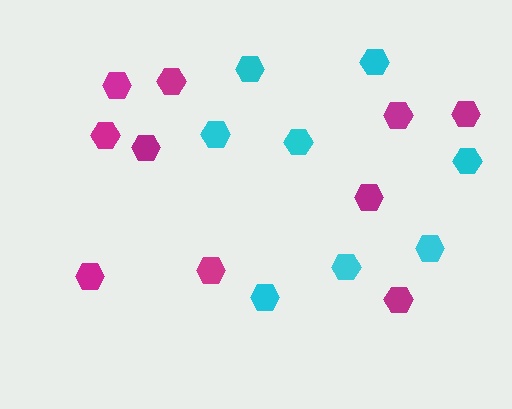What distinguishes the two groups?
There are 2 groups: one group of cyan hexagons (8) and one group of magenta hexagons (10).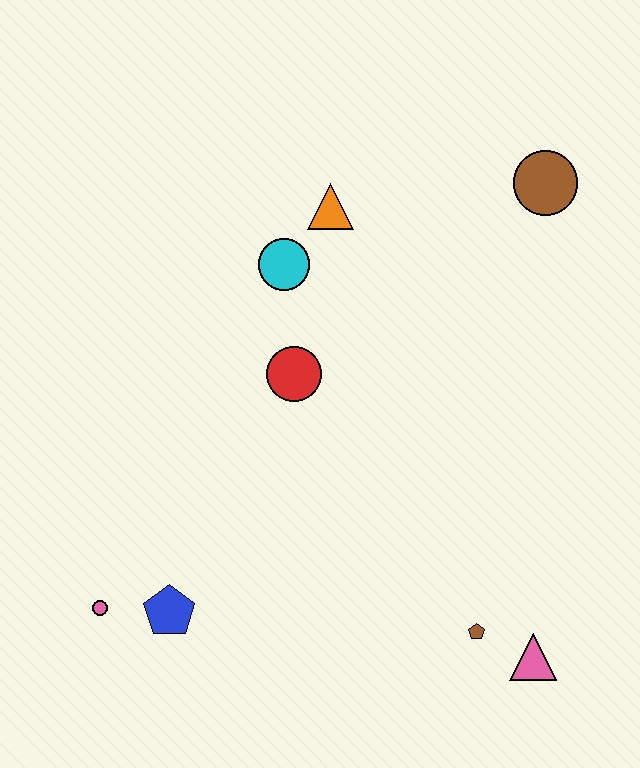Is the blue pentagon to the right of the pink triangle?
No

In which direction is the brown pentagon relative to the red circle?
The brown pentagon is below the red circle.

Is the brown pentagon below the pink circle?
Yes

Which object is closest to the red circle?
The cyan circle is closest to the red circle.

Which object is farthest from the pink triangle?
The orange triangle is farthest from the pink triangle.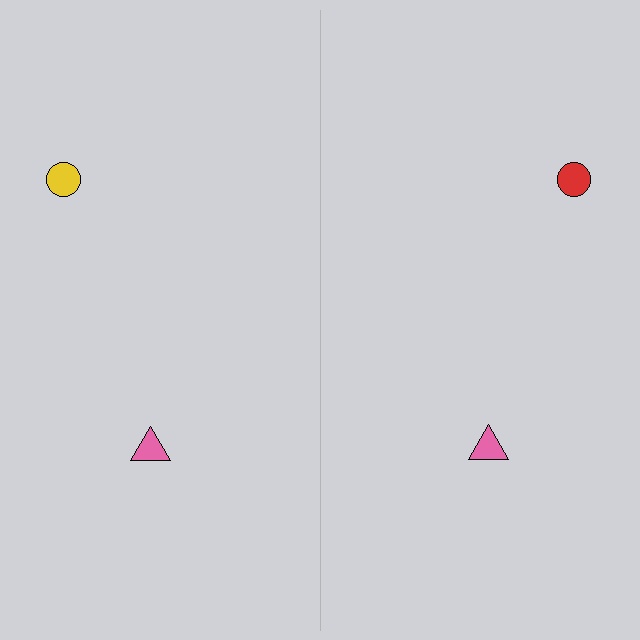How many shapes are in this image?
There are 4 shapes in this image.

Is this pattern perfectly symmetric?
No, the pattern is not perfectly symmetric. The red circle on the right side breaks the symmetry — its mirror counterpart is yellow.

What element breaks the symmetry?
The red circle on the right side breaks the symmetry — its mirror counterpart is yellow.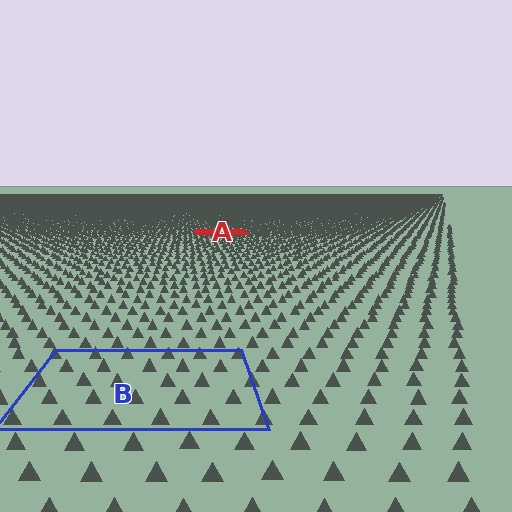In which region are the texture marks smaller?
The texture marks are smaller in region A, because it is farther away.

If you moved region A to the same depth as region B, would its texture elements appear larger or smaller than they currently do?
They would appear larger. At a closer depth, the same texture elements are projected at a bigger on-screen size.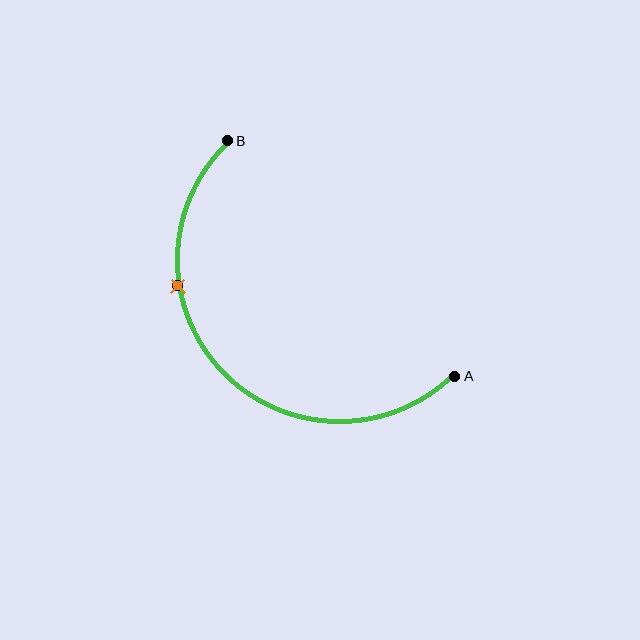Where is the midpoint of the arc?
The arc midpoint is the point on the curve farthest from the straight line joining A and B. It sits below and to the left of that line.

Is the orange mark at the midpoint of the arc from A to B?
No. The orange mark lies on the arc but is closer to endpoint B. The arc midpoint would be at the point on the curve equidistant along the arc from both A and B.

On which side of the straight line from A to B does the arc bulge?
The arc bulges below and to the left of the straight line connecting A and B.